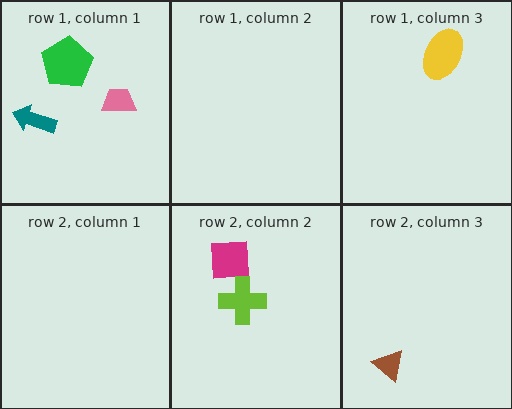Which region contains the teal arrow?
The row 1, column 1 region.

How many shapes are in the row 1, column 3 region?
1.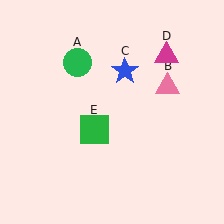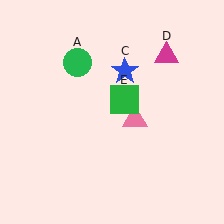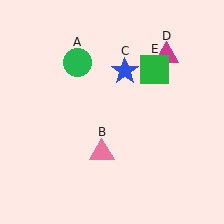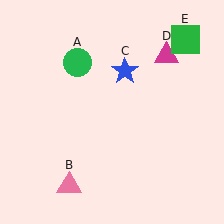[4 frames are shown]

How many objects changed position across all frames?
2 objects changed position: pink triangle (object B), green square (object E).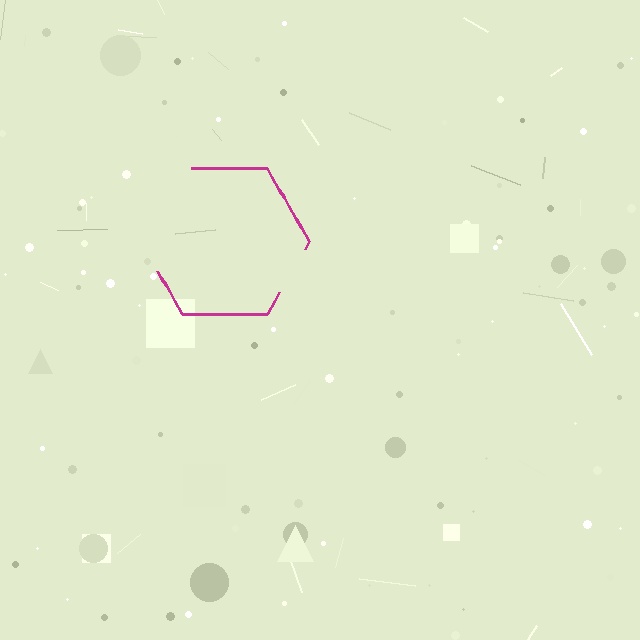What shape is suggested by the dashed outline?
The dashed outline suggests a hexagon.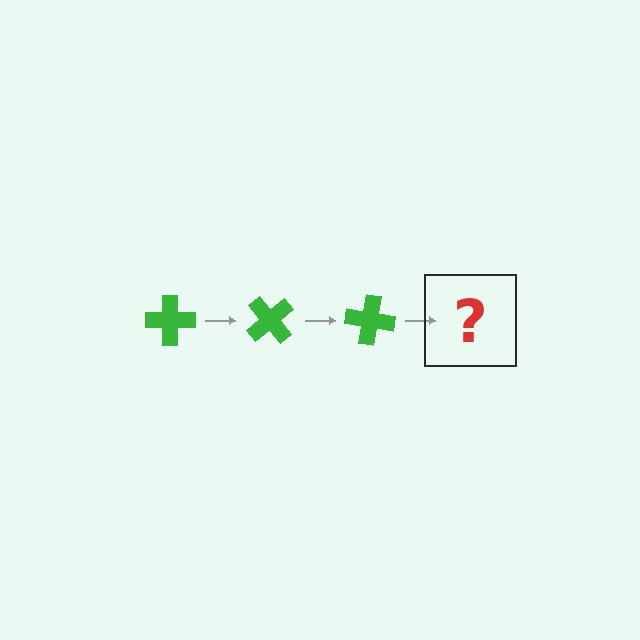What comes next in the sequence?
The next element should be a green cross rotated 150 degrees.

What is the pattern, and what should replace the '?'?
The pattern is that the cross rotates 50 degrees each step. The '?' should be a green cross rotated 150 degrees.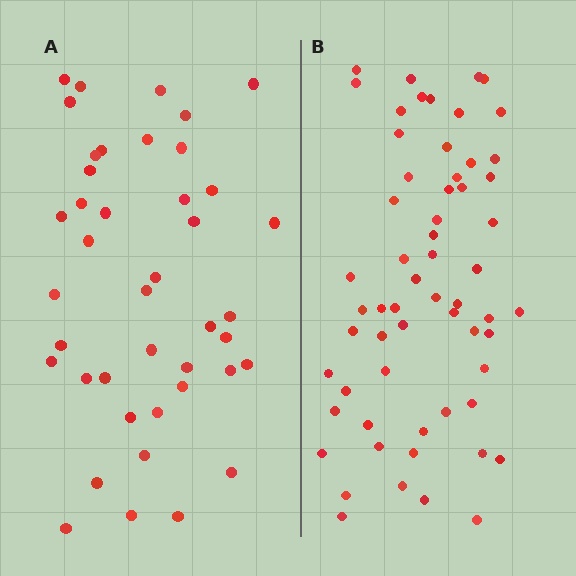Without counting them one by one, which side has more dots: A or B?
Region B (the right region) has more dots.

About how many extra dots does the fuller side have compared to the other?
Region B has approximately 20 more dots than region A.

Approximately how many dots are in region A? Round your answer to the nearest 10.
About 40 dots. (The exact count is 42, which rounds to 40.)